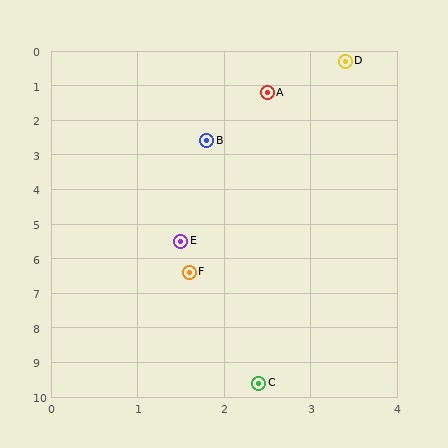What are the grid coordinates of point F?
Point F is at approximately (1.6, 6.4).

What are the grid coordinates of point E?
Point E is at approximately (1.5, 5.5).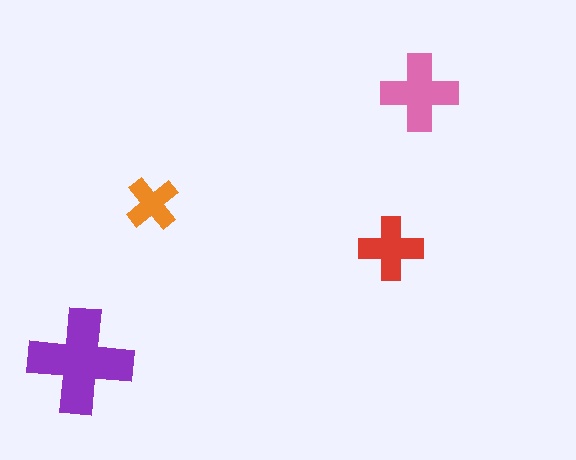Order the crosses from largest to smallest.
the purple one, the pink one, the red one, the orange one.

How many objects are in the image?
There are 4 objects in the image.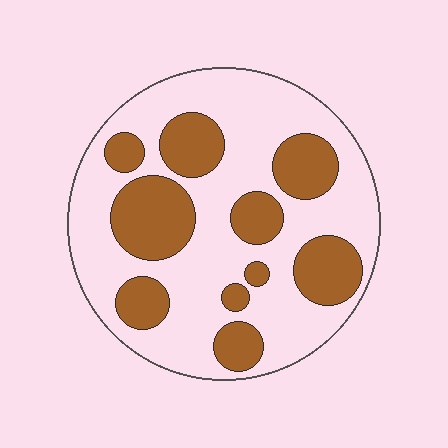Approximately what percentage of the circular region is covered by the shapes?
Approximately 35%.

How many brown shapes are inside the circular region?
10.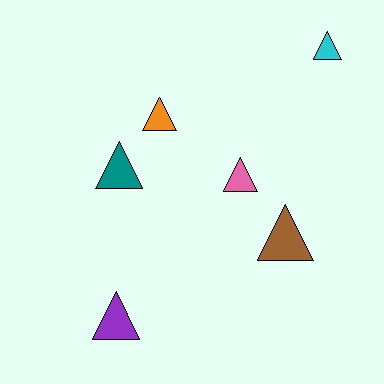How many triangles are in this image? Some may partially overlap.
There are 6 triangles.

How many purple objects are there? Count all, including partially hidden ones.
There is 1 purple object.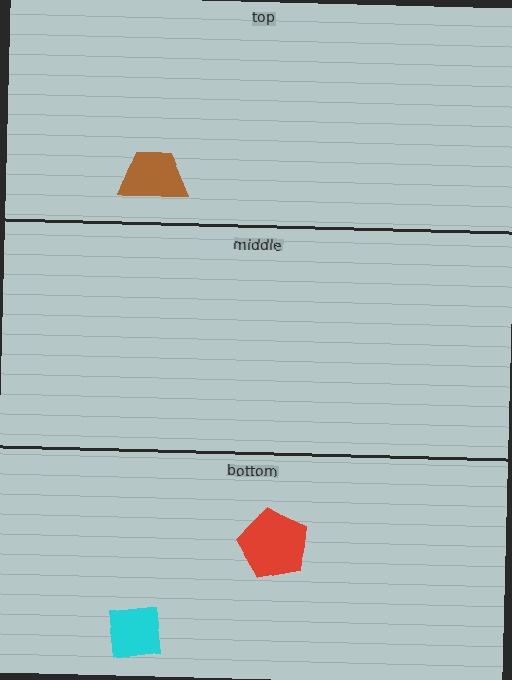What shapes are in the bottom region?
The cyan square, the red pentagon.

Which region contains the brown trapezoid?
The top region.